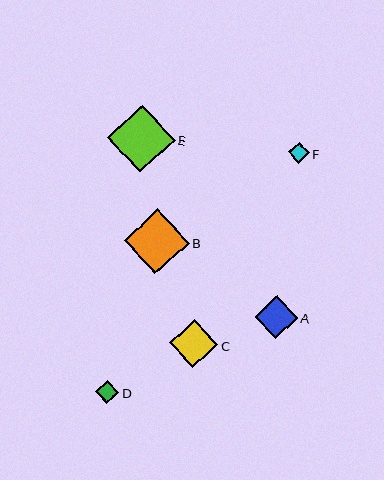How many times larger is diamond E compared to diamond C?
Diamond E is approximately 1.4 times the size of diamond C.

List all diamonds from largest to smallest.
From largest to smallest: E, B, C, A, D, F.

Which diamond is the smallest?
Diamond F is the smallest with a size of approximately 21 pixels.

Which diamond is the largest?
Diamond E is the largest with a size of approximately 68 pixels.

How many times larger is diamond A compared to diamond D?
Diamond A is approximately 1.9 times the size of diamond D.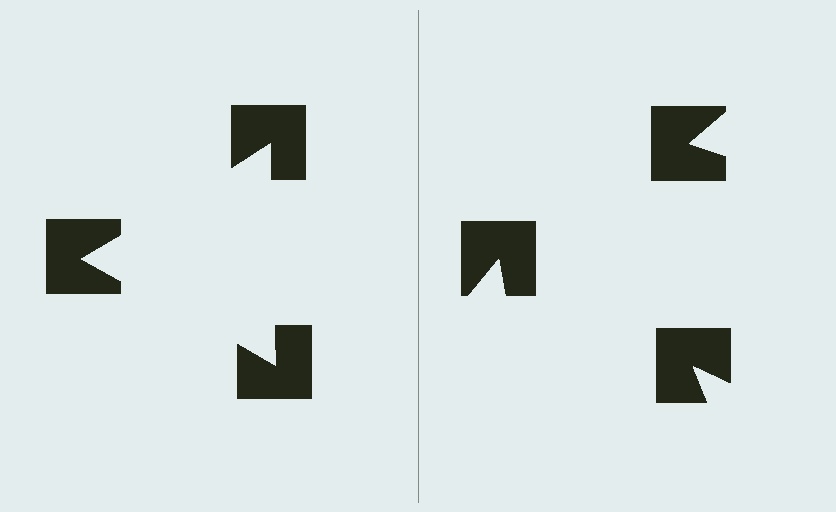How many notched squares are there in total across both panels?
6 — 3 on each side.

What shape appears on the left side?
An illusory triangle.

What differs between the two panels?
The notched squares are positioned identically on both sides; only the wedge orientations differ. On the left they align to a triangle; on the right they are misaligned.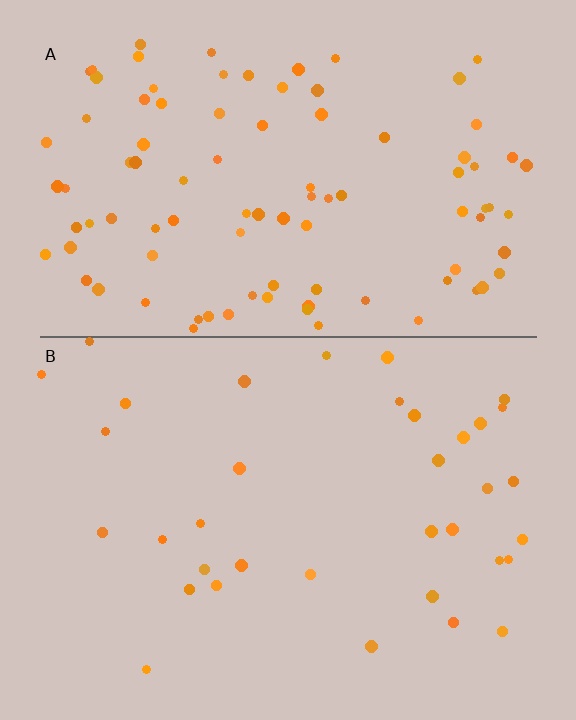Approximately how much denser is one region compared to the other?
Approximately 2.6× — region A over region B.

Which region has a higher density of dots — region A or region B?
A (the top).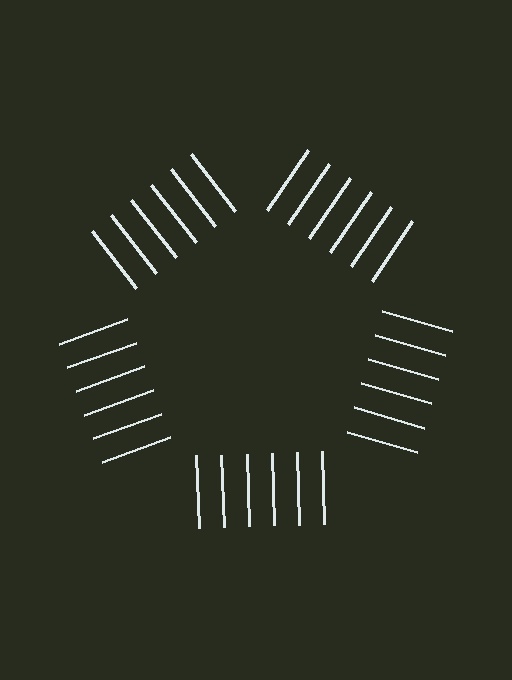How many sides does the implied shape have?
5 sides — the line-ends trace a pentagon.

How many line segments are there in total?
30 — 6 along each of the 5 edges.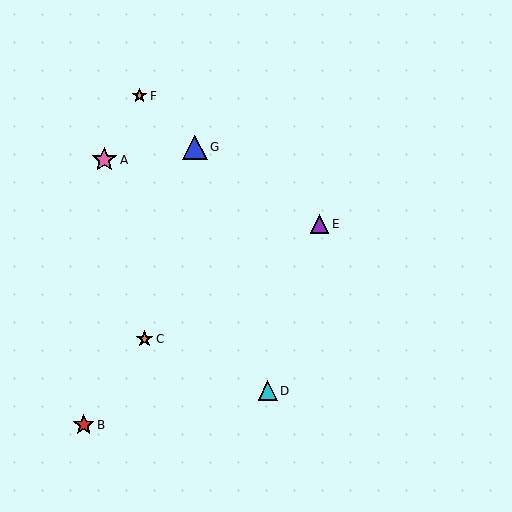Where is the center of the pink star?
The center of the pink star is at (104, 160).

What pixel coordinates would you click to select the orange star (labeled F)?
Click at (140, 96) to select the orange star F.